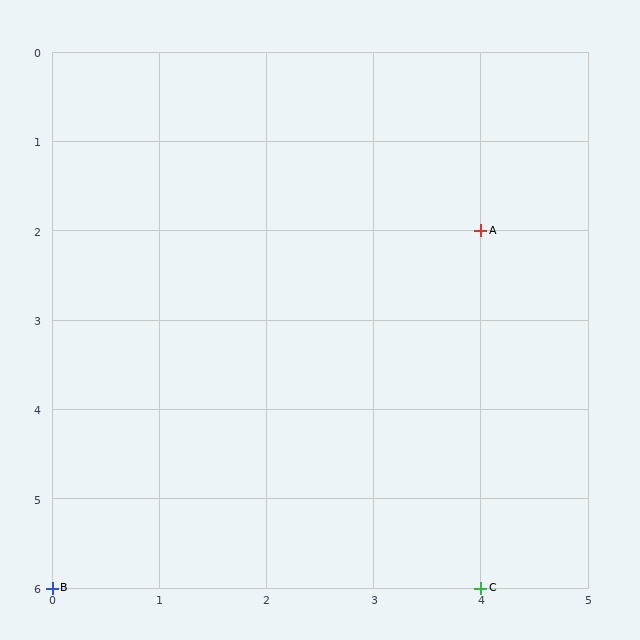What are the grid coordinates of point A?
Point A is at grid coordinates (4, 2).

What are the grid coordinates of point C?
Point C is at grid coordinates (4, 6).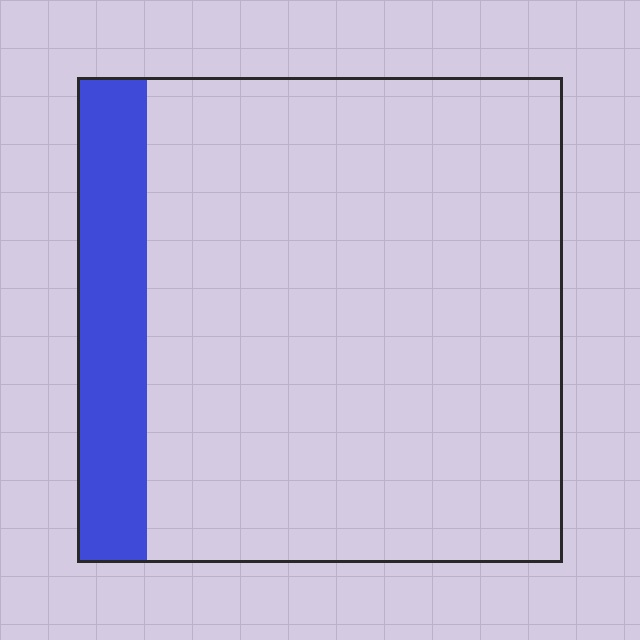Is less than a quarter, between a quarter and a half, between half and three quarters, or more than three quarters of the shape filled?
Less than a quarter.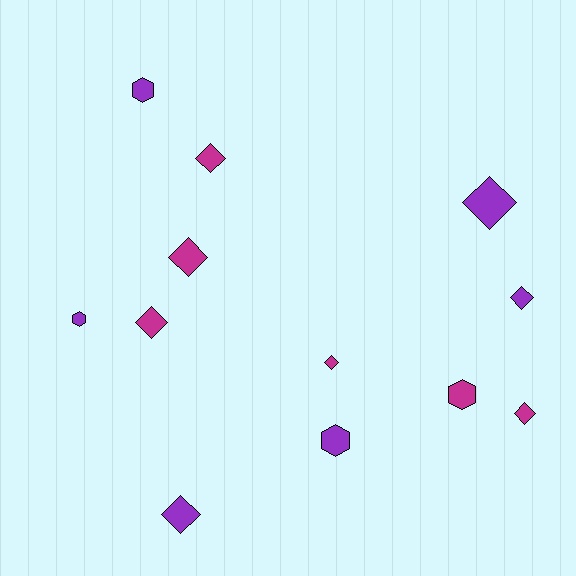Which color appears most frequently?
Magenta, with 6 objects.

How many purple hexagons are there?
There are 3 purple hexagons.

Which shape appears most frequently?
Diamond, with 8 objects.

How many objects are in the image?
There are 12 objects.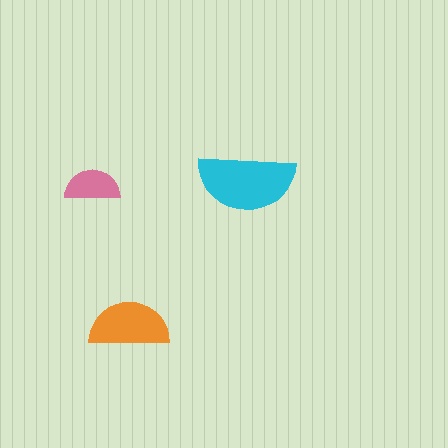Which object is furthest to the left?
The pink semicircle is leftmost.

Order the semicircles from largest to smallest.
the cyan one, the orange one, the pink one.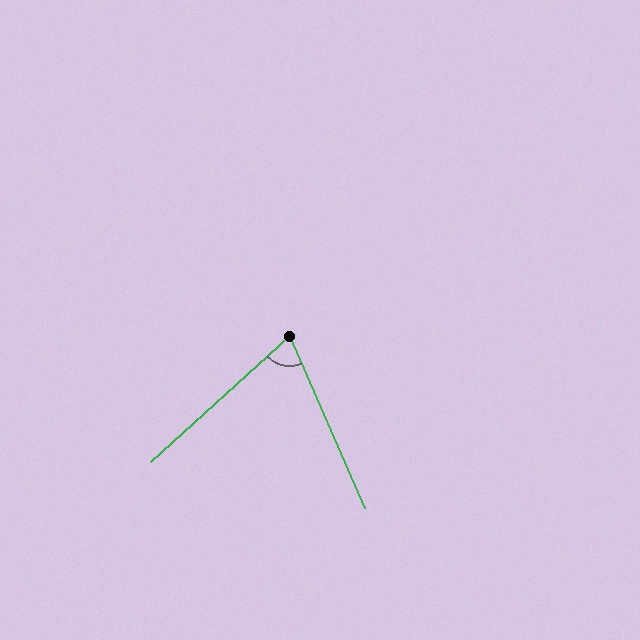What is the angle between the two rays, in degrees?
Approximately 72 degrees.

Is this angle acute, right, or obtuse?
It is acute.